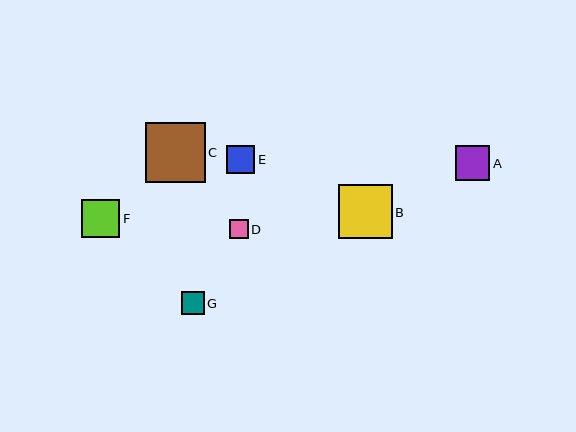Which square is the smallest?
Square D is the smallest with a size of approximately 19 pixels.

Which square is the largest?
Square C is the largest with a size of approximately 60 pixels.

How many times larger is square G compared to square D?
Square G is approximately 1.2 times the size of square D.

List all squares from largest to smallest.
From largest to smallest: C, B, F, A, E, G, D.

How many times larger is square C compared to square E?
Square C is approximately 2.1 times the size of square E.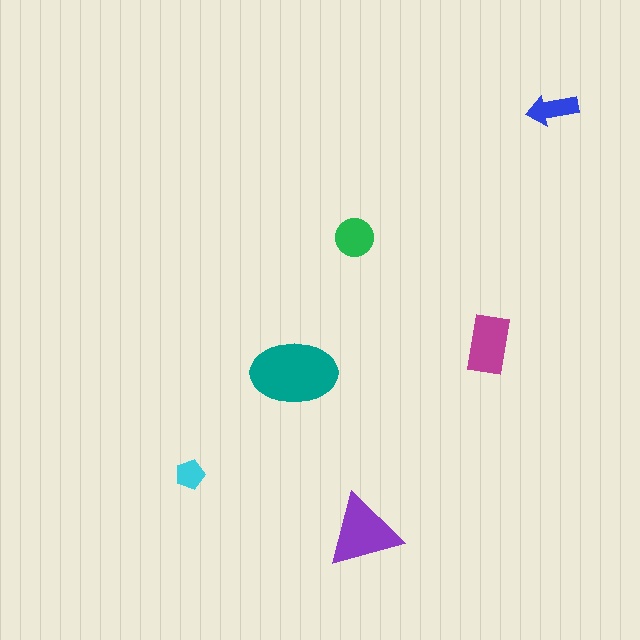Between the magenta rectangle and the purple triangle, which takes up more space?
The purple triangle.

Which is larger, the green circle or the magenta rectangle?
The magenta rectangle.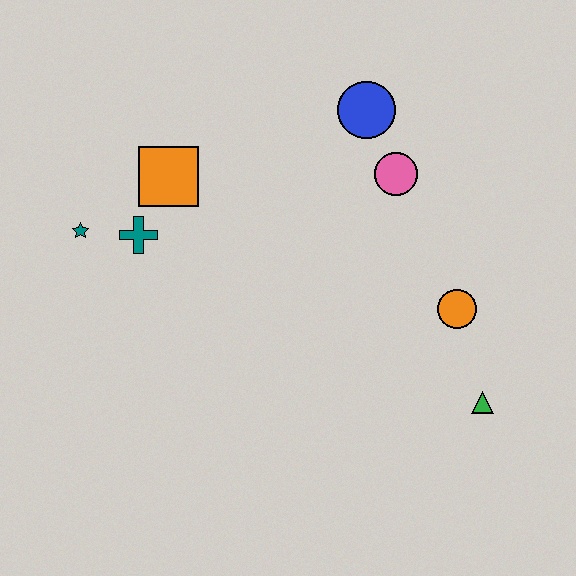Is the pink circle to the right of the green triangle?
No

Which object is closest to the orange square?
The teal cross is closest to the orange square.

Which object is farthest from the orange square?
The green triangle is farthest from the orange square.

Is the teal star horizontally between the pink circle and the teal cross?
No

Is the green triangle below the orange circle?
Yes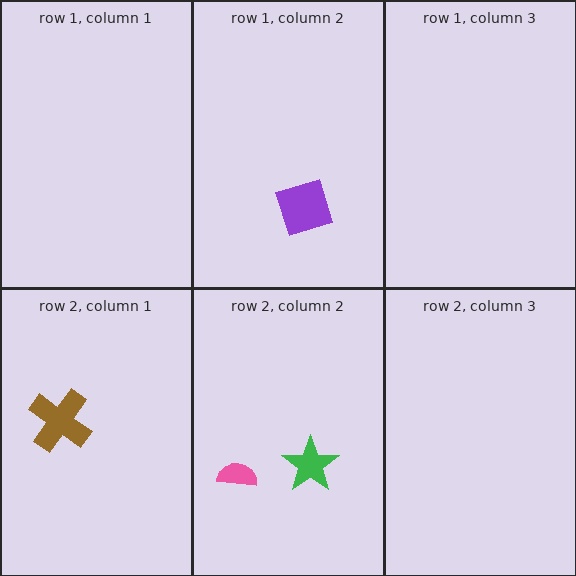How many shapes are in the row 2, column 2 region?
2.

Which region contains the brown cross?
The row 2, column 1 region.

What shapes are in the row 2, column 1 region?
The brown cross.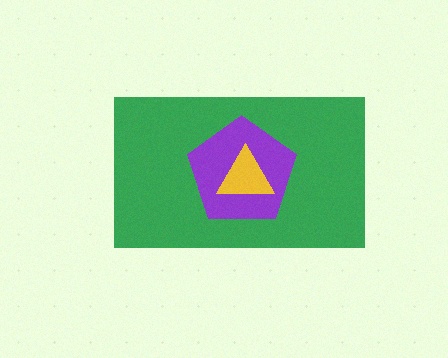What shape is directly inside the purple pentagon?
The yellow triangle.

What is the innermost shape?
The yellow triangle.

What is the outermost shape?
The green rectangle.